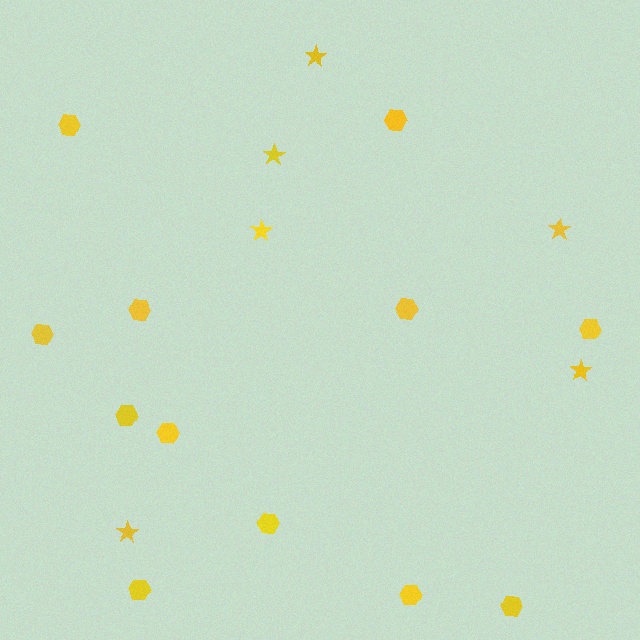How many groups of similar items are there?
There are 2 groups: one group of stars (6) and one group of hexagons (12).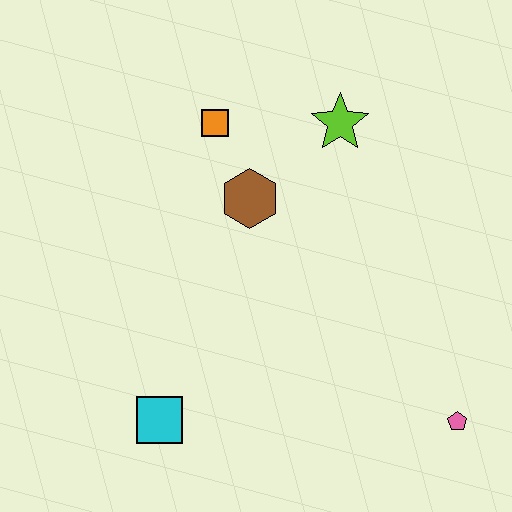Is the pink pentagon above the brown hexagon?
No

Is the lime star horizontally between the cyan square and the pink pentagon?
Yes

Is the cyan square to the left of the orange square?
Yes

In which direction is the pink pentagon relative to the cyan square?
The pink pentagon is to the right of the cyan square.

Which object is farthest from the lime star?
The cyan square is farthest from the lime star.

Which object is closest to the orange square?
The brown hexagon is closest to the orange square.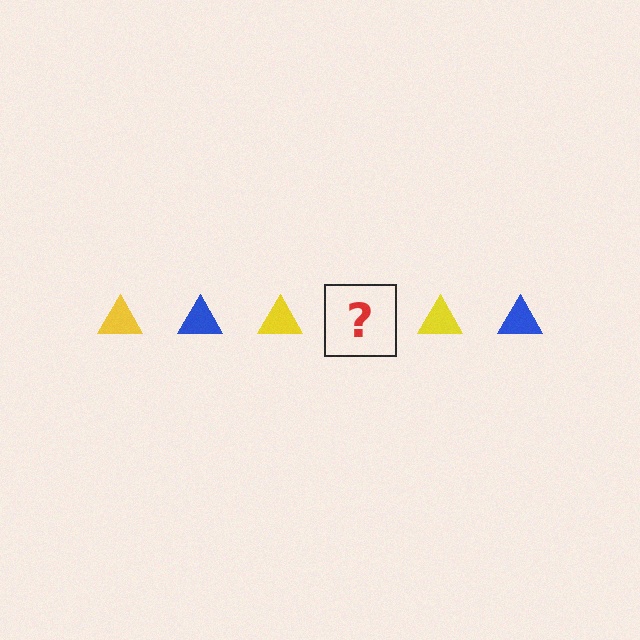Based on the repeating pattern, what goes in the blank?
The blank should be a blue triangle.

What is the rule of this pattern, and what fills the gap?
The rule is that the pattern cycles through yellow, blue triangles. The gap should be filled with a blue triangle.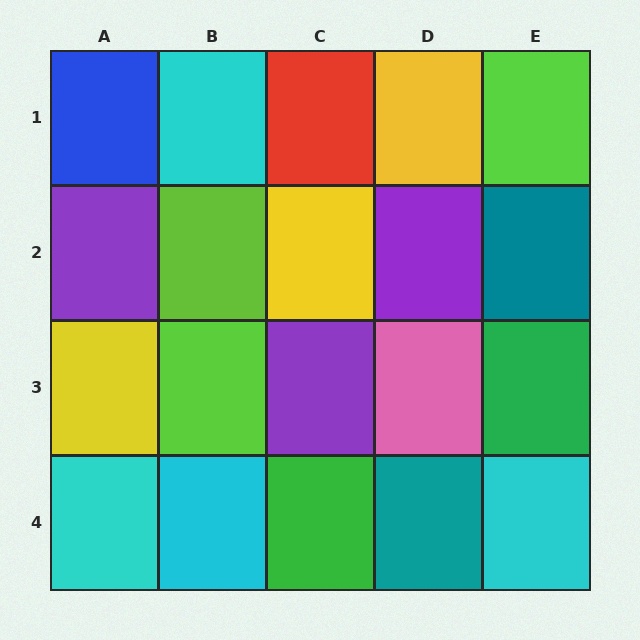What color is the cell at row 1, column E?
Lime.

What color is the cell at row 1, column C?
Red.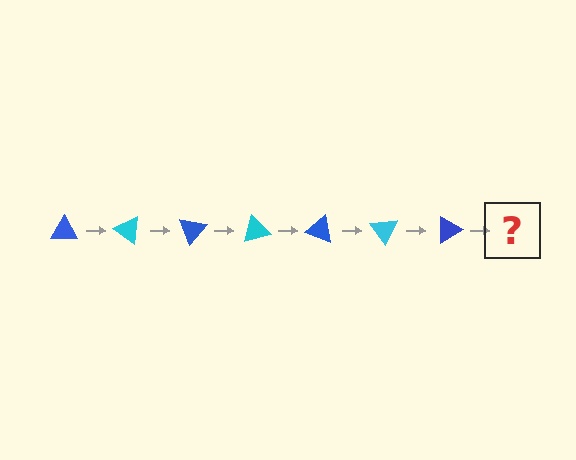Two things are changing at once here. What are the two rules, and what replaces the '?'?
The two rules are that it rotates 35 degrees each step and the color cycles through blue and cyan. The '?' should be a cyan triangle, rotated 245 degrees from the start.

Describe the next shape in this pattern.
It should be a cyan triangle, rotated 245 degrees from the start.